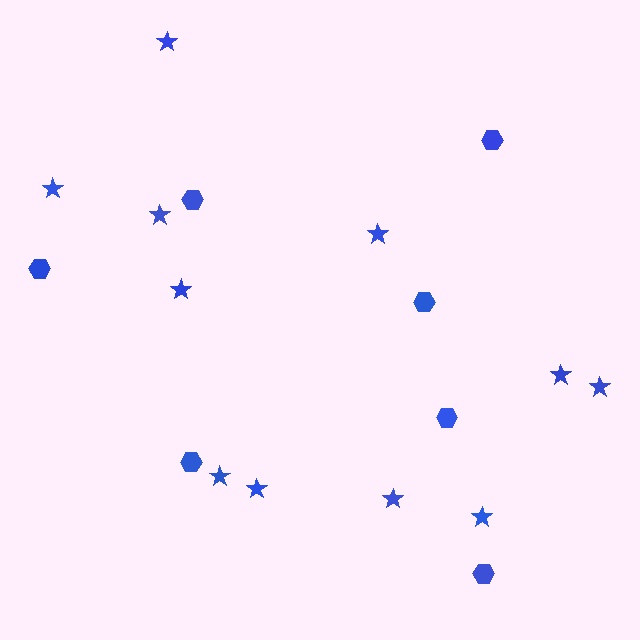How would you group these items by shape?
There are 2 groups: one group of stars (11) and one group of hexagons (7).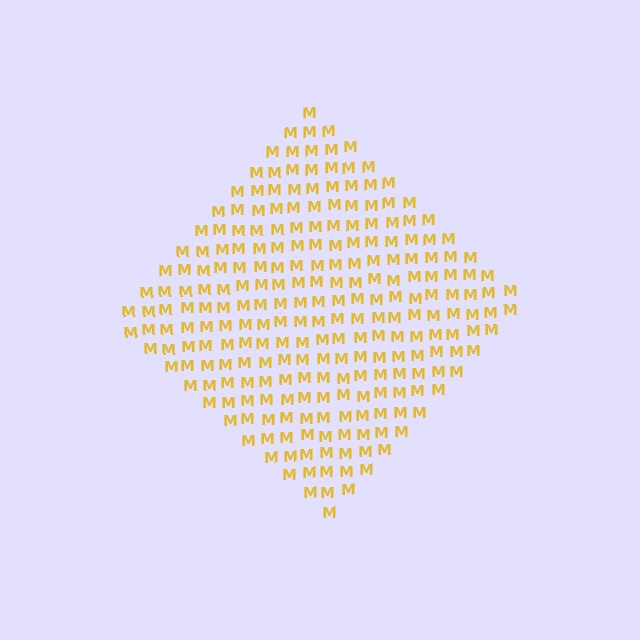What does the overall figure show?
The overall figure shows a diamond.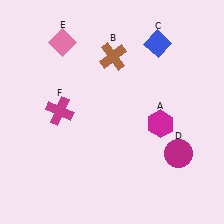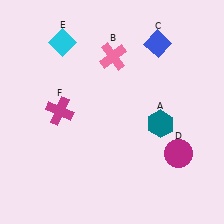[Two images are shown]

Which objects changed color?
A changed from magenta to teal. B changed from brown to pink. E changed from pink to cyan.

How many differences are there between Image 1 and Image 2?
There are 3 differences between the two images.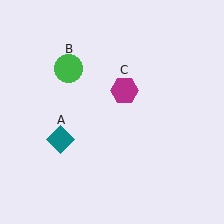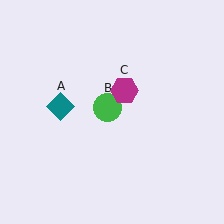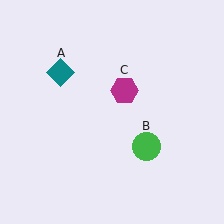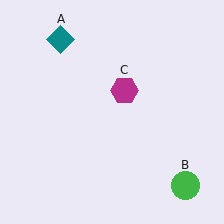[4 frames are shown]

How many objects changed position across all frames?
2 objects changed position: teal diamond (object A), green circle (object B).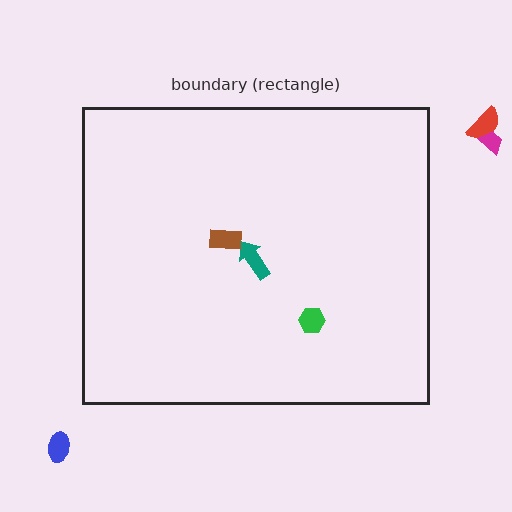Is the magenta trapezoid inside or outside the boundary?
Outside.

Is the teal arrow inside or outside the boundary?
Inside.